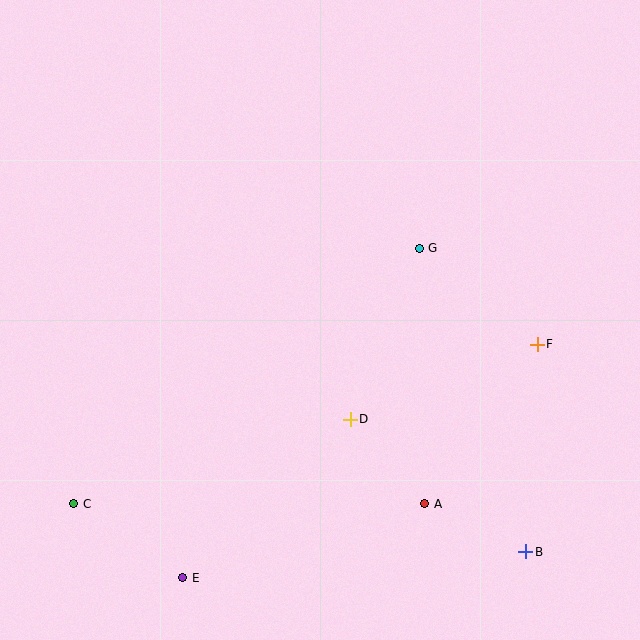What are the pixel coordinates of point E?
Point E is at (183, 578).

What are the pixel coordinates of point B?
Point B is at (526, 552).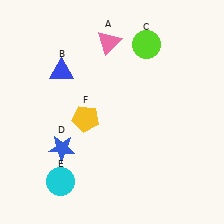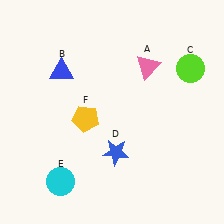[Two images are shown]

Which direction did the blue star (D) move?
The blue star (D) moved right.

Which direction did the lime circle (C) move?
The lime circle (C) moved right.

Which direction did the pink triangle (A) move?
The pink triangle (A) moved right.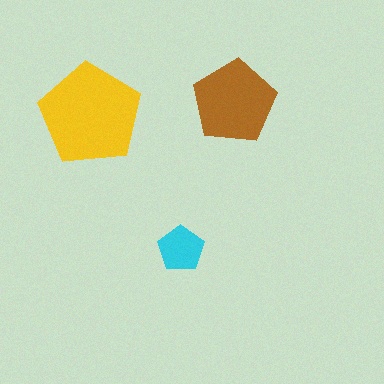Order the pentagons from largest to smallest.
the yellow one, the brown one, the cyan one.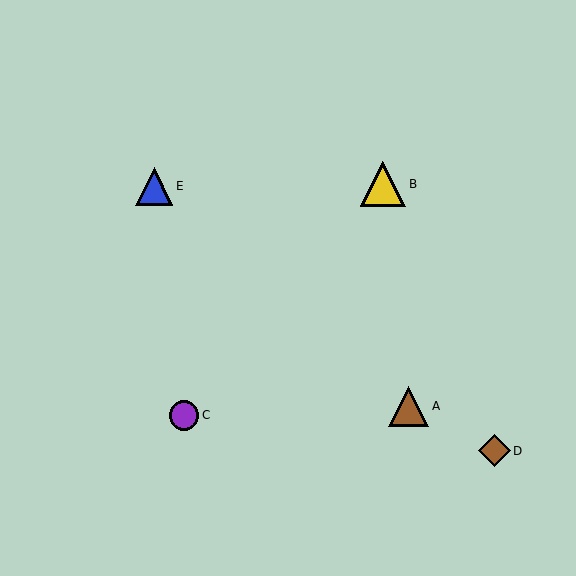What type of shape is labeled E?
Shape E is a blue triangle.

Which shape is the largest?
The yellow triangle (labeled B) is the largest.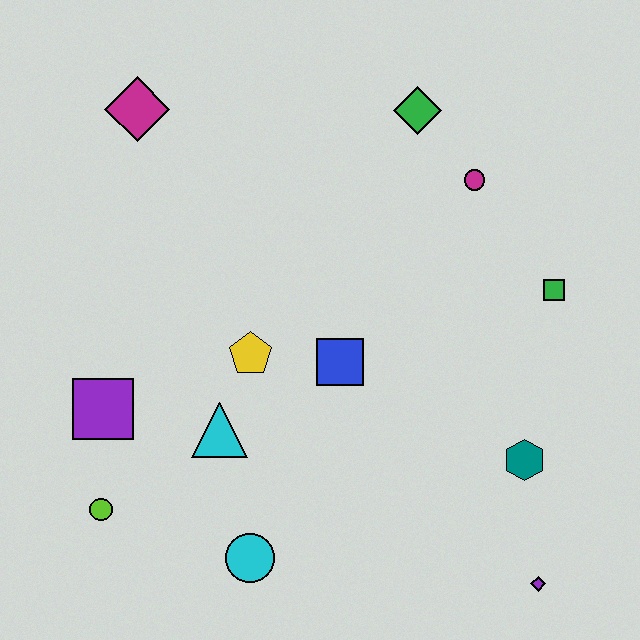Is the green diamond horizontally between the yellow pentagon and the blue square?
No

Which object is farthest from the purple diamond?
The magenta diamond is farthest from the purple diamond.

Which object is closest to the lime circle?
The purple square is closest to the lime circle.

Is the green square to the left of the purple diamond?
No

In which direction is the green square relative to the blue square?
The green square is to the right of the blue square.